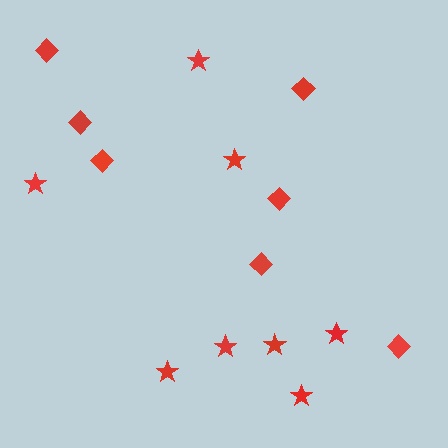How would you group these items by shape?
There are 2 groups: one group of diamonds (7) and one group of stars (8).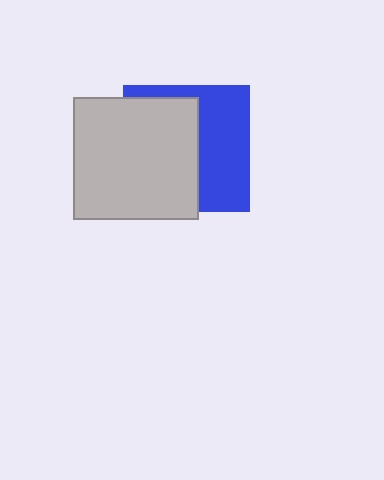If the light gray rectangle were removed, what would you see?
You would see the complete blue square.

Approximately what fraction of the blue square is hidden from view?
Roughly 55% of the blue square is hidden behind the light gray rectangle.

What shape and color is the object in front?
The object in front is a light gray rectangle.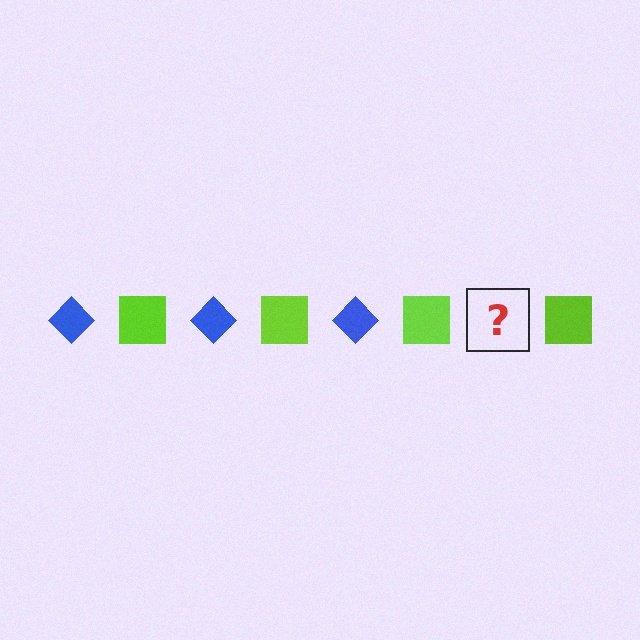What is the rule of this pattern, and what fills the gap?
The rule is that the pattern alternates between blue diamond and lime square. The gap should be filled with a blue diamond.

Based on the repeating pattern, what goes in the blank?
The blank should be a blue diamond.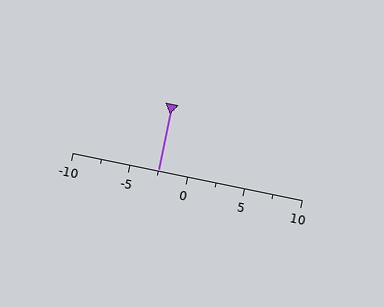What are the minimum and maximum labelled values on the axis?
The axis runs from -10 to 10.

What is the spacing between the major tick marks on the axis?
The major ticks are spaced 5 apart.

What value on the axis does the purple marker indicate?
The marker indicates approximately -2.5.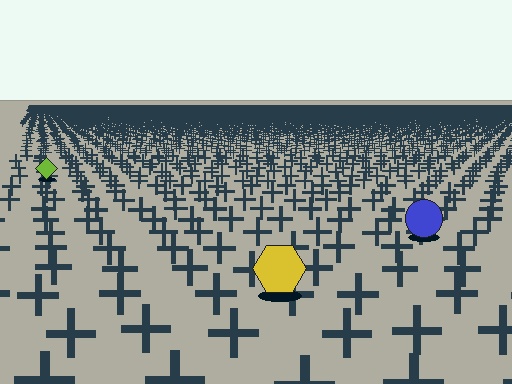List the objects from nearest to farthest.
From nearest to farthest: the yellow hexagon, the blue circle, the lime diamond.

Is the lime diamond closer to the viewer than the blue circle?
No. The blue circle is closer — you can tell from the texture gradient: the ground texture is coarser near it.